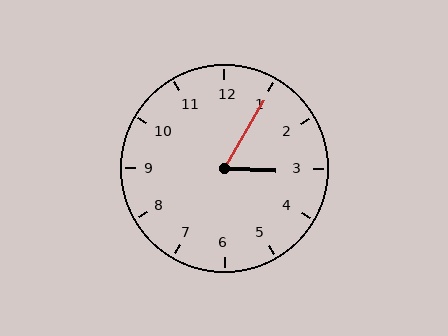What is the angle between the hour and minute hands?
Approximately 62 degrees.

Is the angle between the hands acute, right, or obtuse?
It is acute.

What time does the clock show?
3:05.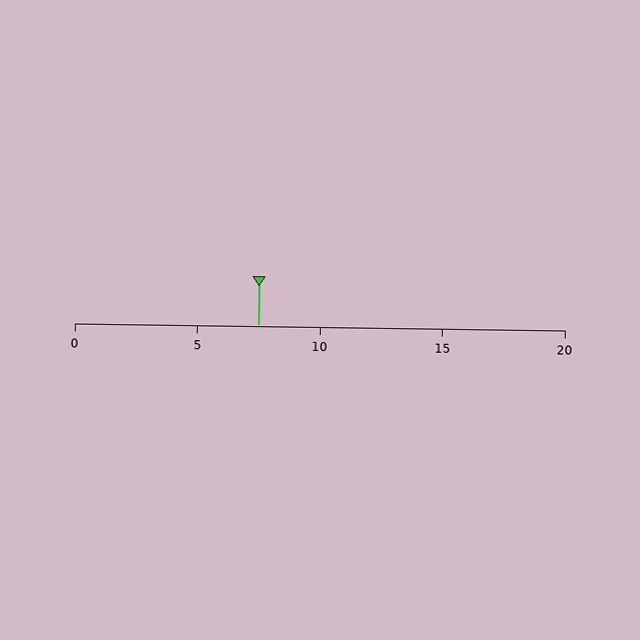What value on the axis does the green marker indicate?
The marker indicates approximately 7.5.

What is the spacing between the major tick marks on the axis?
The major ticks are spaced 5 apart.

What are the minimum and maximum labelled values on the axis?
The axis runs from 0 to 20.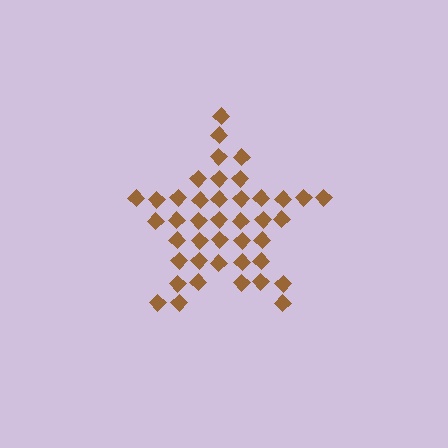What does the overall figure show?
The overall figure shows a star.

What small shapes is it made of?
It is made of small diamonds.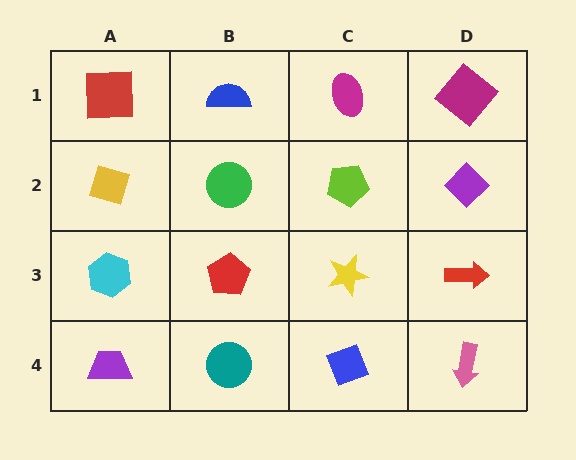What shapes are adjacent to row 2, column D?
A magenta diamond (row 1, column D), a red arrow (row 3, column D), a lime pentagon (row 2, column C).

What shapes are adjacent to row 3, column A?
A yellow diamond (row 2, column A), a purple trapezoid (row 4, column A), a red pentagon (row 3, column B).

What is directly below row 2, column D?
A red arrow.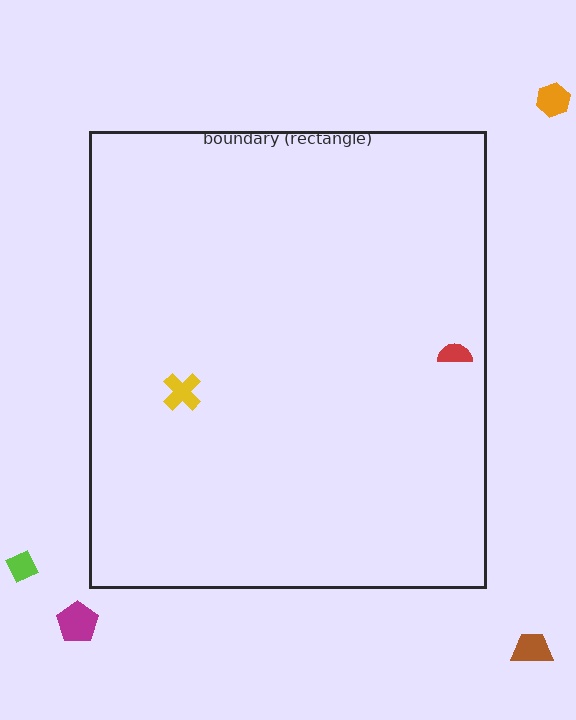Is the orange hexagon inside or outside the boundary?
Outside.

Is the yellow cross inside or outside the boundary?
Inside.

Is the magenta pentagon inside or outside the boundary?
Outside.